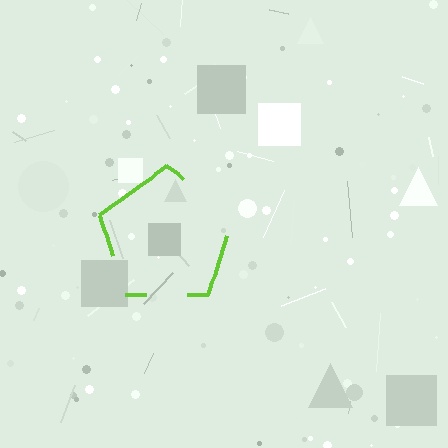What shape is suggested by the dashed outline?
The dashed outline suggests a pentagon.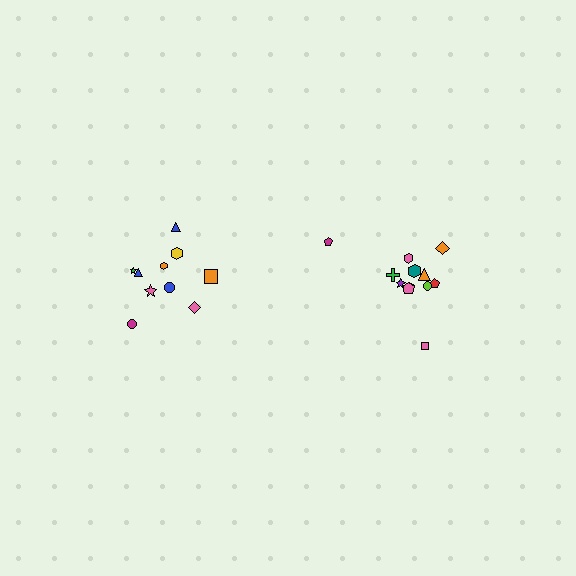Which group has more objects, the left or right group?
The right group.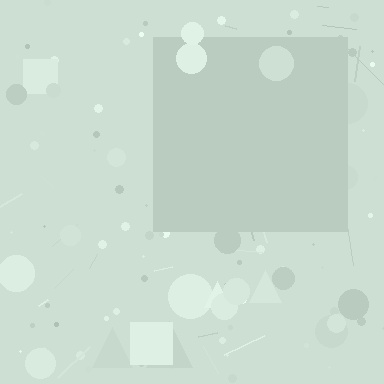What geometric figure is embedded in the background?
A square is embedded in the background.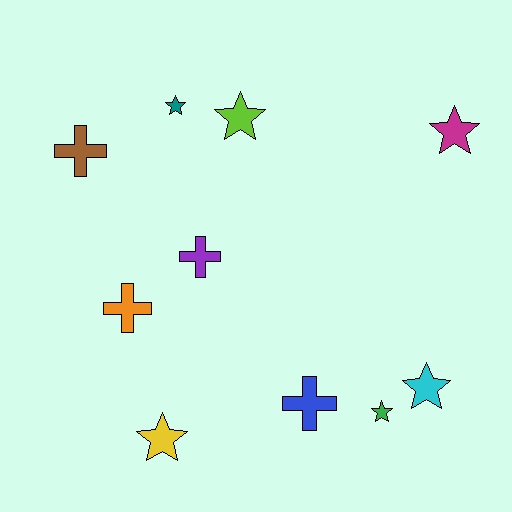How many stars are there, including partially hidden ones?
There are 6 stars.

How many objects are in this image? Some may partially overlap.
There are 10 objects.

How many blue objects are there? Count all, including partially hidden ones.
There is 1 blue object.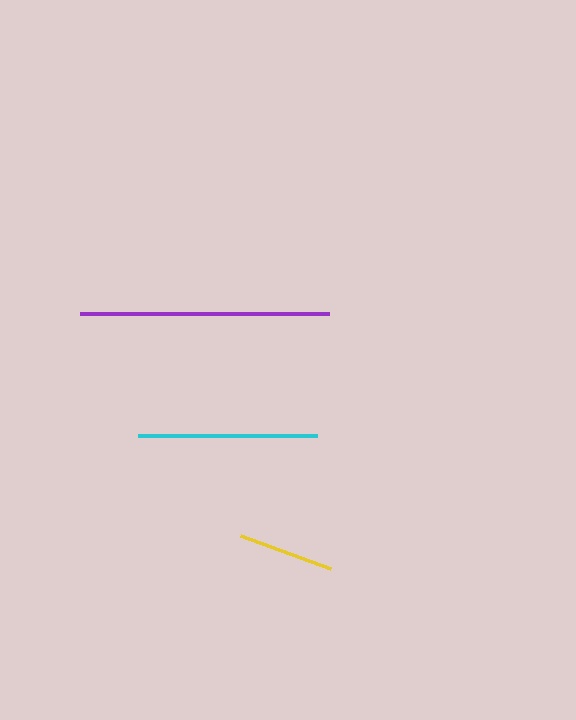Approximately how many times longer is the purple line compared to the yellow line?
The purple line is approximately 2.6 times the length of the yellow line.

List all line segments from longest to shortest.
From longest to shortest: purple, cyan, yellow.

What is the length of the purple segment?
The purple segment is approximately 249 pixels long.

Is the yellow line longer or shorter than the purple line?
The purple line is longer than the yellow line.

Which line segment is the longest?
The purple line is the longest at approximately 249 pixels.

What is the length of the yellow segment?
The yellow segment is approximately 96 pixels long.